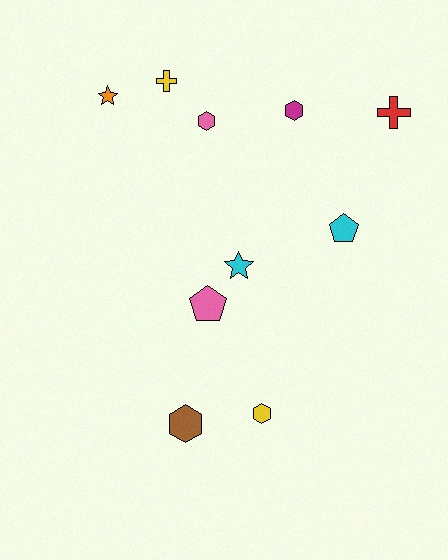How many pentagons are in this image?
There are 2 pentagons.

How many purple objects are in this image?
There are no purple objects.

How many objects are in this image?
There are 10 objects.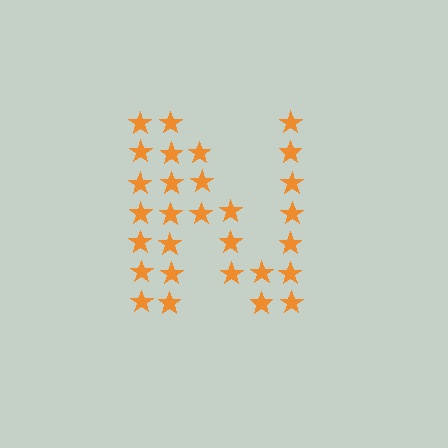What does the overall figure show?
The overall figure shows the letter N.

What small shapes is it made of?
It is made of small stars.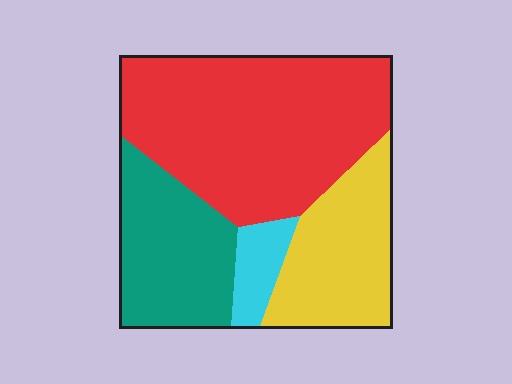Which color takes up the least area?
Cyan, at roughly 5%.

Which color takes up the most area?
Red, at roughly 50%.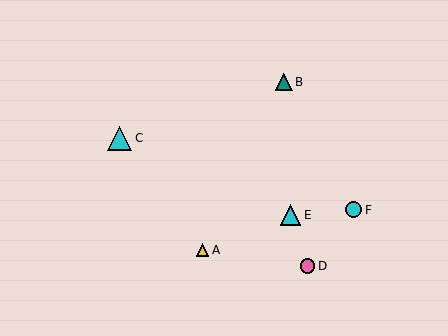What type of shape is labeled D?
Shape D is a pink circle.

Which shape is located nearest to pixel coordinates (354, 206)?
The cyan circle (labeled F) at (353, 210) is nearest to that location.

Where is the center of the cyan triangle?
The center of the cyan triangle is at (290, 215).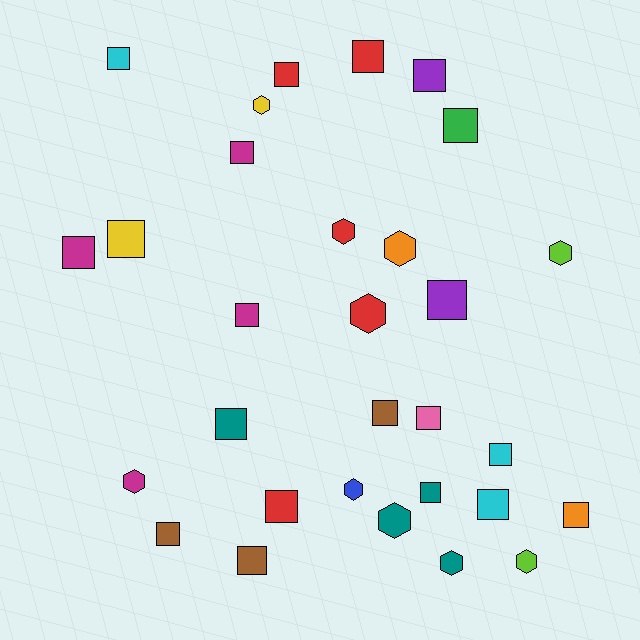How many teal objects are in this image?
There are 4 teal objects.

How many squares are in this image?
There are 20 squares.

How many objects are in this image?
There are 30 objects.